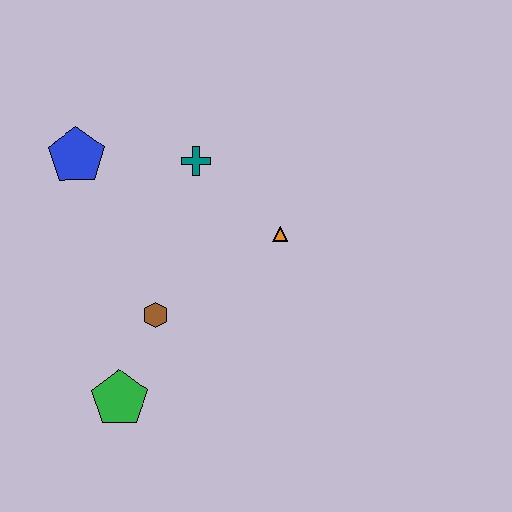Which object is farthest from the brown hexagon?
The blue pentagon is farthest from the brown hexagon.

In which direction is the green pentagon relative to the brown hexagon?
The green pentagon is below the brown hexagon.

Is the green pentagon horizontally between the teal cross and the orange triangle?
No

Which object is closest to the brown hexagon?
The green pentagon is closest to the brown hexagon.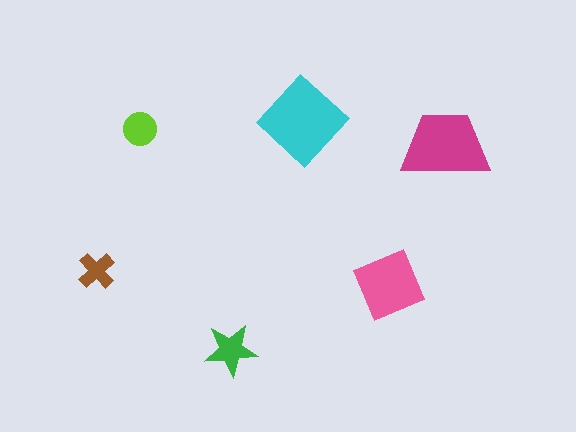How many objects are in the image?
There are 6 objects in the image.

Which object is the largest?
The cyan diamond.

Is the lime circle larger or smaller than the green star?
Smaller.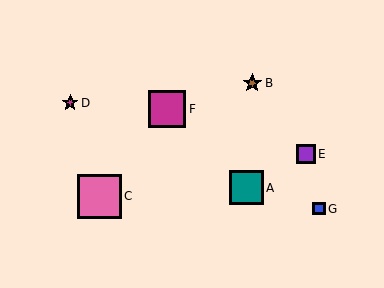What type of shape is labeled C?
Shape C is a pink square.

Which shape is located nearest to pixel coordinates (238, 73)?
The brown star (labeled B) at (252, 83) is nearest to that location.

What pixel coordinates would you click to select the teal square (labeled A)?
Click at (247, 188) to select the teal square A.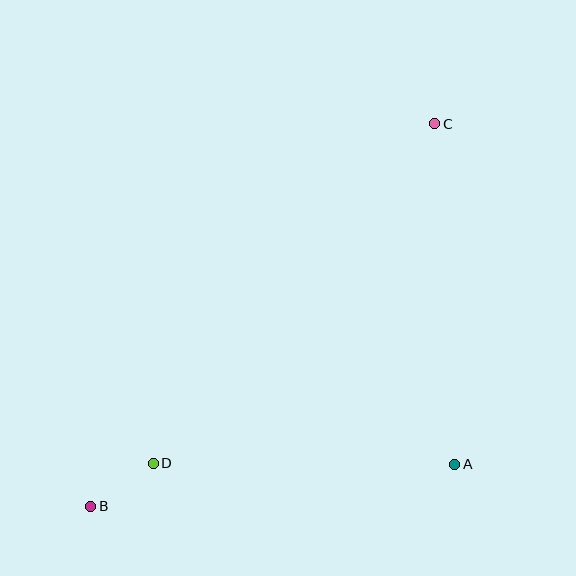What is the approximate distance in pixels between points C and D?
The distance between C and D is approximately 441 pixels.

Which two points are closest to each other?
Points B and D are closest to each other.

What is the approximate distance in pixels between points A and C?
The distance between A and C is approximately 341 pixels.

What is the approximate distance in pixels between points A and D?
The distance between A and D is approximately 302 pixels.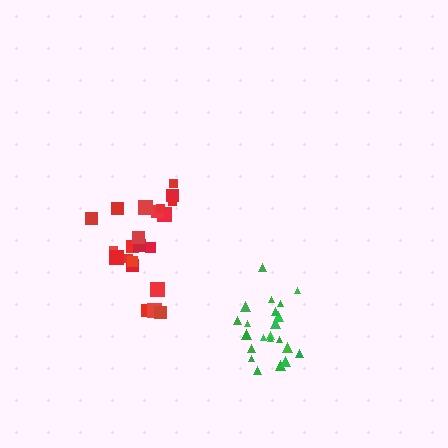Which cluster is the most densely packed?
Green.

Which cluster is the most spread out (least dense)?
Red.